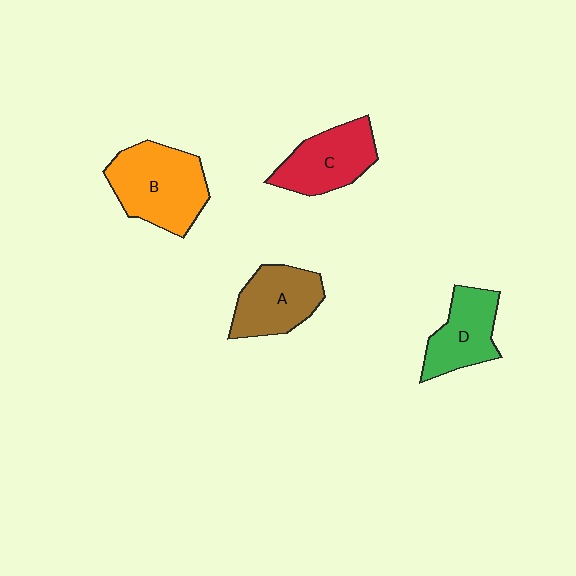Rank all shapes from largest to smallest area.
From largest to smallest: B (orange), C (red), A (brown), D (green).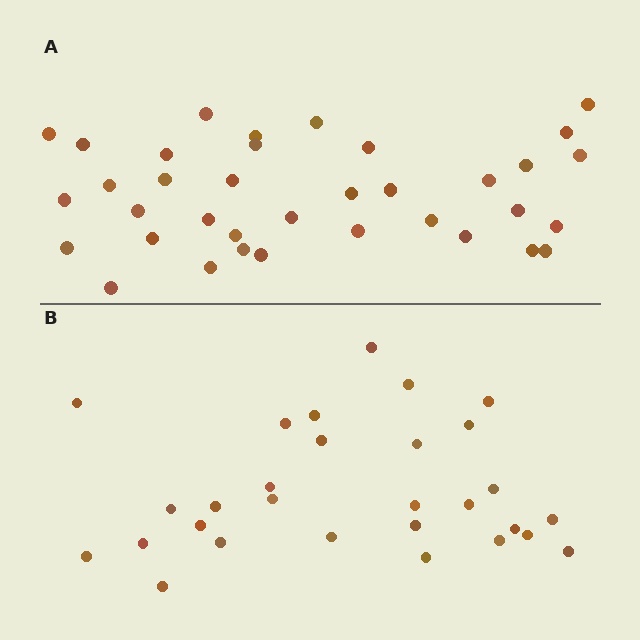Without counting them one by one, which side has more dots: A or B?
Region A (the top region) has more dots.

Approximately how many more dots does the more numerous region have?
Region A has roughly 8 or so more dots than region B.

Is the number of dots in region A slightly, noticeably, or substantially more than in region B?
Region A has only slightly more — the two regions are fairly close. The ratio is roughly 1.2 to 1.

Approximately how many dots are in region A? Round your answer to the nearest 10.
About 40 dots. (The exact count is 36, which rounds to 40.)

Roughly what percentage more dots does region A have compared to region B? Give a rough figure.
About 25% more.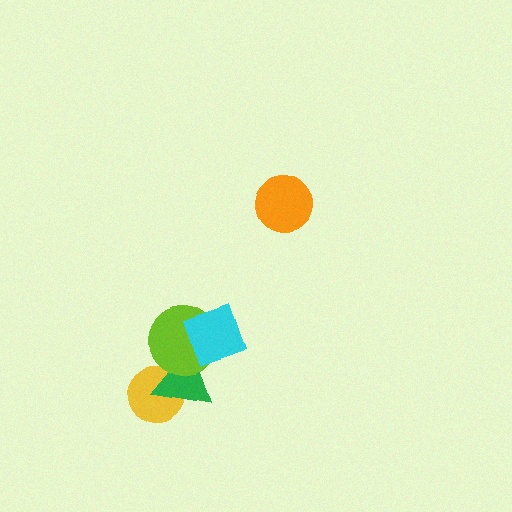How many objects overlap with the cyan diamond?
2 objects overlap with the cyan diamond.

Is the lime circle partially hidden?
Yes, it is partially covered by another shape.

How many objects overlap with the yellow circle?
1 object overlaps with the yellow circle.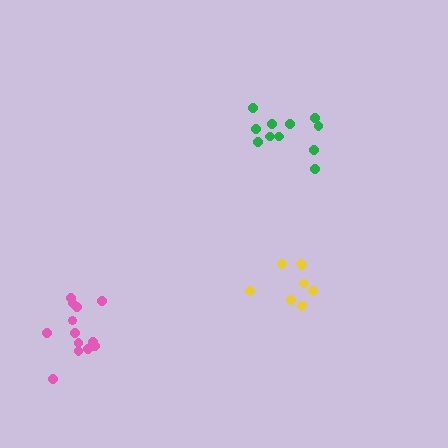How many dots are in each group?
Group 1: 13 dots, Group 2: 11 dots, Group 3: 8 dots (32 total).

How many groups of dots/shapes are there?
There are 3 groups.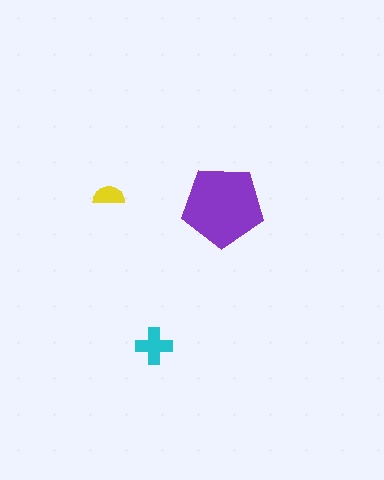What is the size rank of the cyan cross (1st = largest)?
2nd.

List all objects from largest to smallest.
The purple pentagon, the cyan cross, the yellow semicircle.